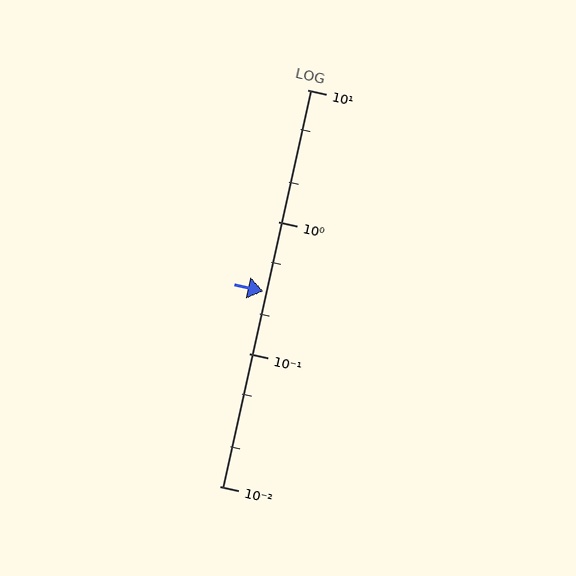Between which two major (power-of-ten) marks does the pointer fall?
The pointer is between 0.1 and 1.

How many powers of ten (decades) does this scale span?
The scale spans 3 decades, from 0.01 to 10.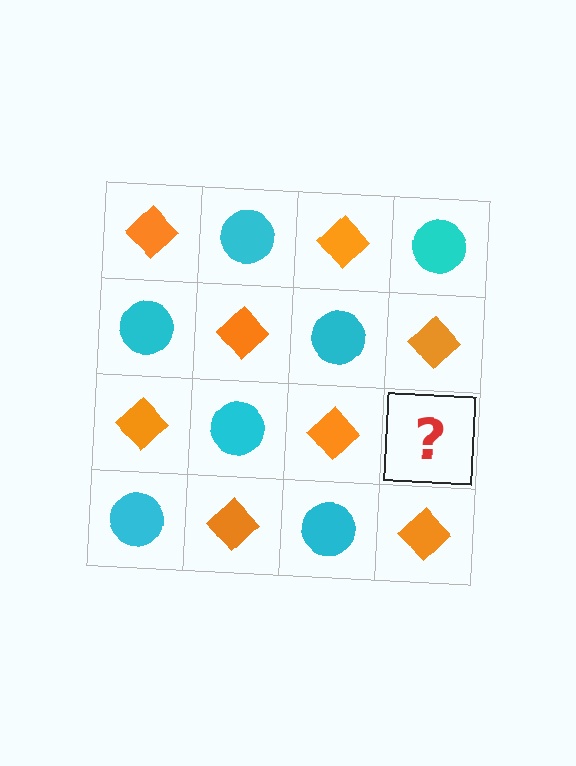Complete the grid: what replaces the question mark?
The question mark should be replaced with a cyan circle.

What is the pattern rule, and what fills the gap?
The rule is that it alternates orange diamond and cyan circle in a checkerboard pattern. The gap should be filled with a cyan circle.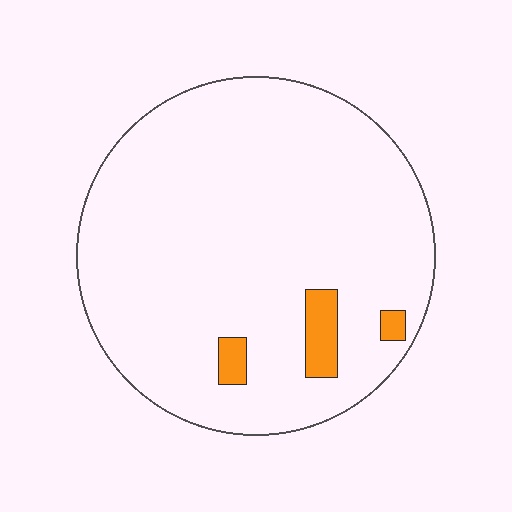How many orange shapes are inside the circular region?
3.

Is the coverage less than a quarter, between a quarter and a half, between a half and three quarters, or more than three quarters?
Less than a quarter.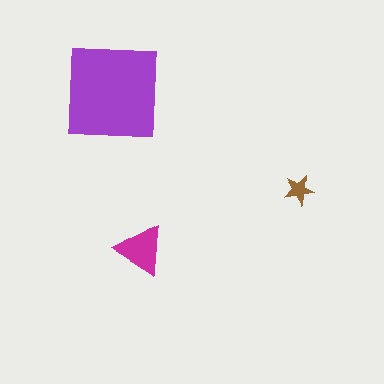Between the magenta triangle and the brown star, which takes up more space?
The magenta triangle.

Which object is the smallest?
The brown star.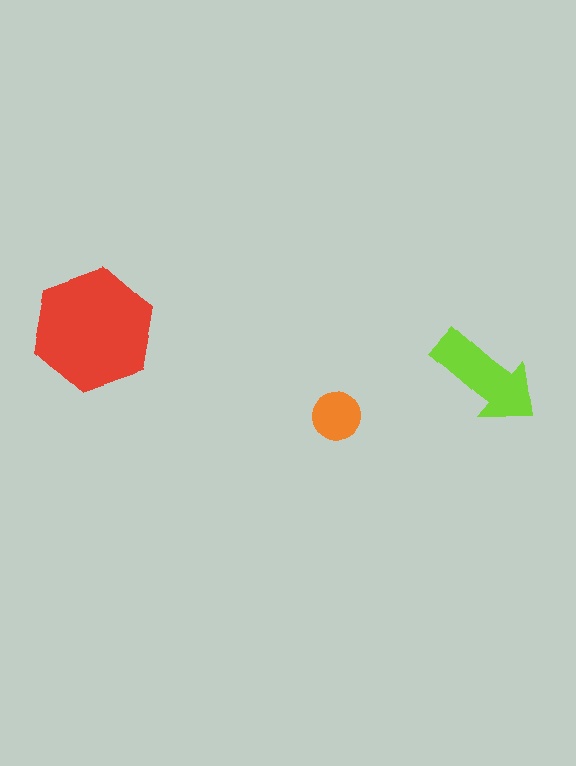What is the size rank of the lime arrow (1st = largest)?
2nd.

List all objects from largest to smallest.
The red hexagon, the lime arrow, the orange circle.